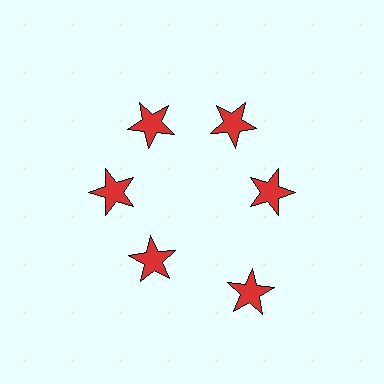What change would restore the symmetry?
The symmetry would be restored by moving it inward, back onto the ring so that all 6 stars sit at equal angles and equal distance from the center.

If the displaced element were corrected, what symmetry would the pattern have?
It would have 6-fold rotational symmetry — the pattern would map onto itself every 60 degrees.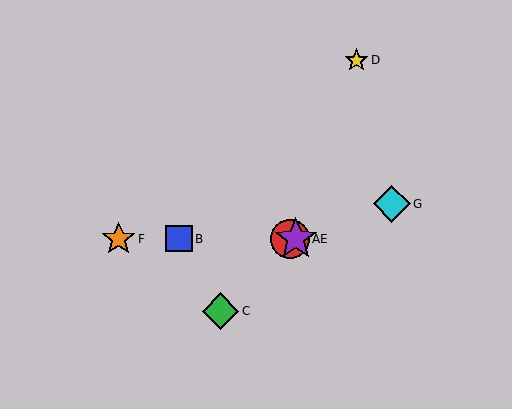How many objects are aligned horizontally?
4 objects (A, B, E, F) are aligned horizontally.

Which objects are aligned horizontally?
Objects A, B, E, F are aligned horizontally.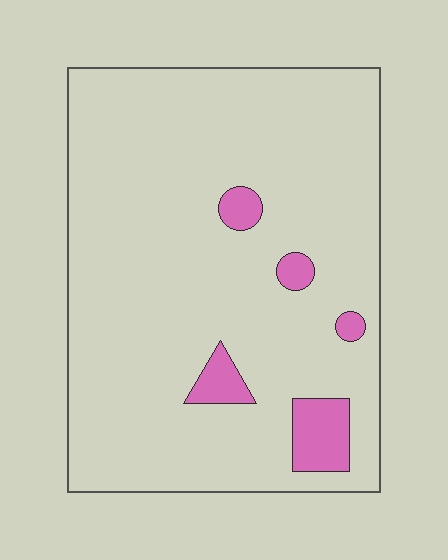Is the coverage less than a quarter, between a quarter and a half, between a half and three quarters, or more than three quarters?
Less than a quarter.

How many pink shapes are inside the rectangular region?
5.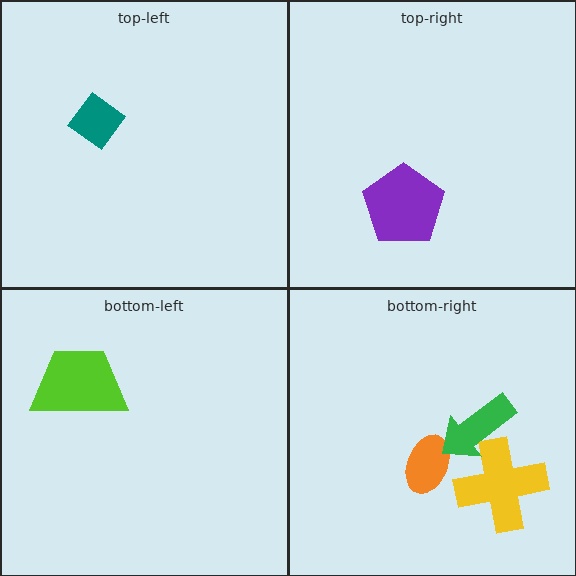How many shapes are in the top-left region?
1.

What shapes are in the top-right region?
The purple pentagon.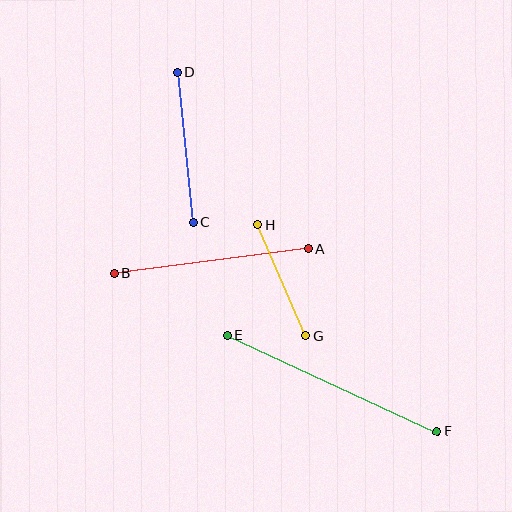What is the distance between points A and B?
The distance is approximately 196 pixels.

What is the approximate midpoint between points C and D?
The midpoint is at approximately (186, 147) pixels.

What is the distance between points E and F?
The distance is approximately 231 pixels.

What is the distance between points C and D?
The distance is approximately 151 pixels.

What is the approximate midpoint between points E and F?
The midpoint is at approximately (332, 384) pixels.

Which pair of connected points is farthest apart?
Points E and F are farthest apart.